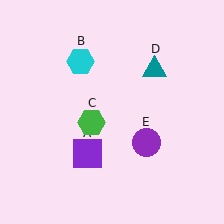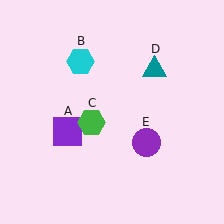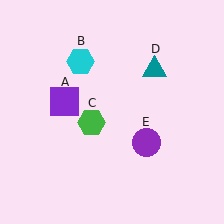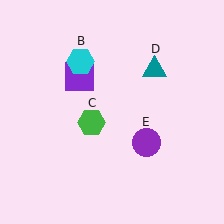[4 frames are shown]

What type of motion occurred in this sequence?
The purple square (object A) rotated clockwise around the center of the scene.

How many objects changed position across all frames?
1 object changed position: purple square (object A).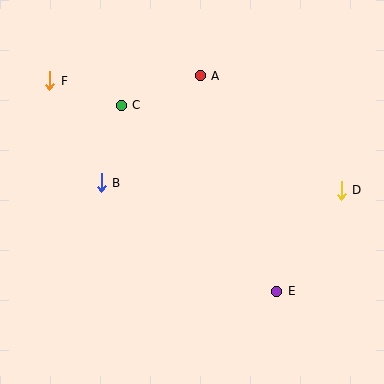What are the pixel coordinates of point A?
Point A is at (200, 76).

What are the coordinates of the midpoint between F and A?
The midpoint between F and A is at (125, 78).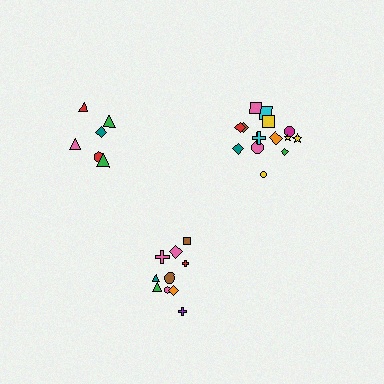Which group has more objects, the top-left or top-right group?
The top-right group.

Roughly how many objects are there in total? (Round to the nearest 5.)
Roughly 30 objects in total.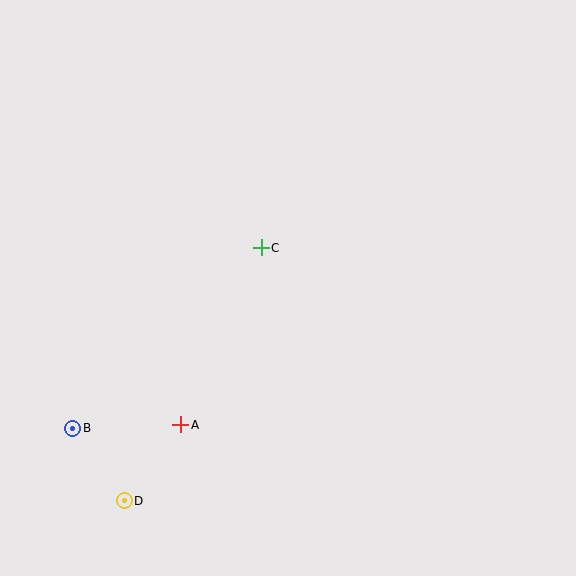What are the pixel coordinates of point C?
Point C is at (261, 248).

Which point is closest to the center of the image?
Point C at (261, 248) is closest to the center.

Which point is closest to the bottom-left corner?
Point D is closest to the bottom-left corner.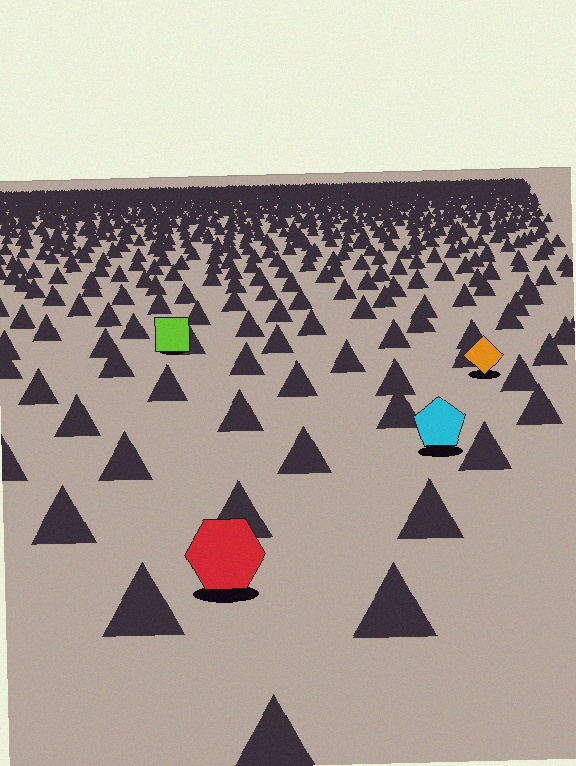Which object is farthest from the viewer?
The lime square is farthest from the viewer. It appears smaller and the ground texture around it is denser.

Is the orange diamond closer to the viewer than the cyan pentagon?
No. The cyan pentagon is closer — you can tell from the texture gradient: the ground texture is coarser near it.